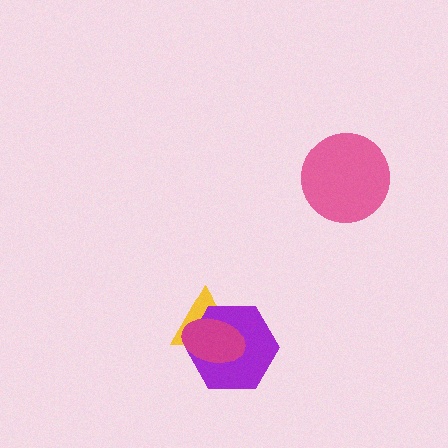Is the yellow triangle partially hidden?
Yes, it is partially covered by another shape.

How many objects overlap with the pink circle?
0 objects overlap with the pink circle.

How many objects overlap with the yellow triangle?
2 objects overlap with the yellow triangle.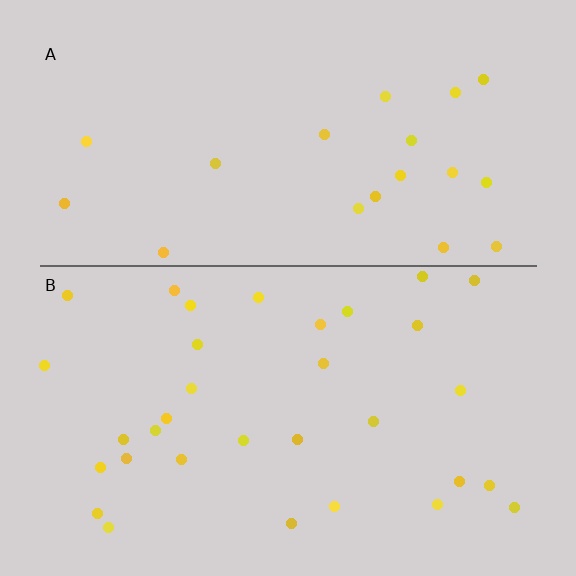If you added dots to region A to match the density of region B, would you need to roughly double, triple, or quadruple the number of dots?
Approximately double.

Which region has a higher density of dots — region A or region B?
B (the bottom).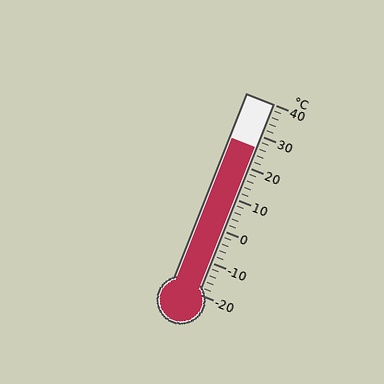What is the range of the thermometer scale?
The thermometer scale ranges from -20°C to 40°C.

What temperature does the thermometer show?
The thermometer shows approximately 26°C.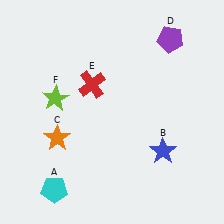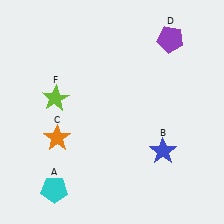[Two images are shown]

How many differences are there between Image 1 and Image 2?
There is 1 difference between the two images.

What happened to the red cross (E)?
The red cross (E) was removed in Image 2. It was in the top-left area of Image 1.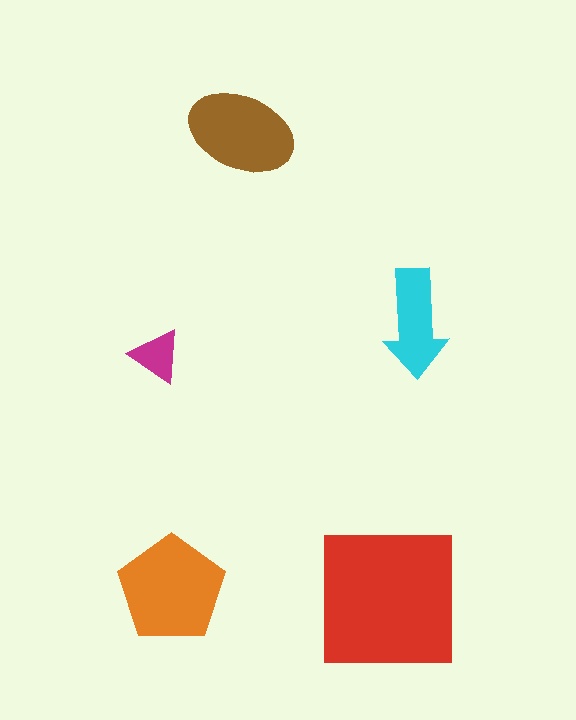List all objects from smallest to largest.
The magenta triangle, the cyan arrow, the brown ellipse, the orange pentagon, the red square.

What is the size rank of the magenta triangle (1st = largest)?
5th.